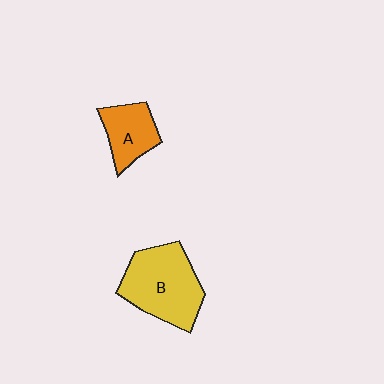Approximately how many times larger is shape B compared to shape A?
Approximately 1.8 times.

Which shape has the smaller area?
Shape A (orange).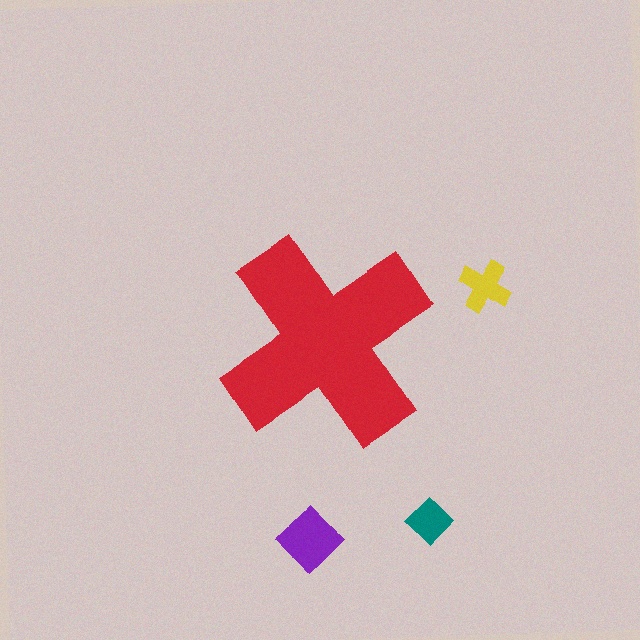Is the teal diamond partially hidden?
No, the teal diamond is fully visible.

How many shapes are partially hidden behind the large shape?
0 shapes are partially hidden.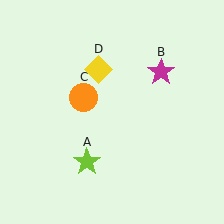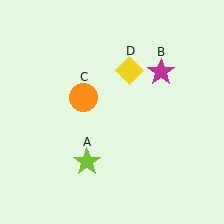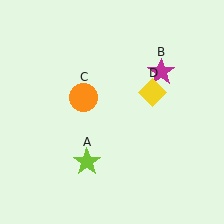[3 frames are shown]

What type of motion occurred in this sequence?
The yellow diamond (object D) rotated clockwise around the center of the scene.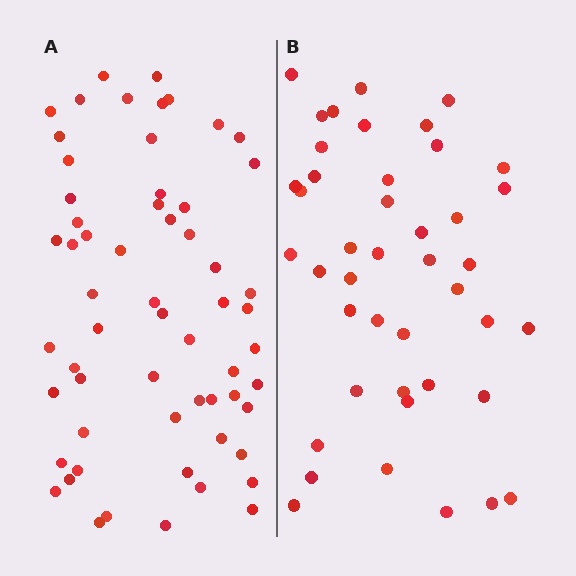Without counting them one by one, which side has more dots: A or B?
Region A (the left region) has more dots.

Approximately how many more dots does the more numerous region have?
Region A has approximately 15 more dots than region B.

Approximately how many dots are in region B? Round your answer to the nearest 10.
About 40 dots. (The exact count is 43, which rounds to 40.)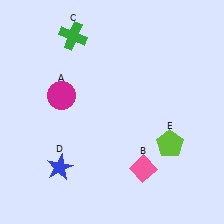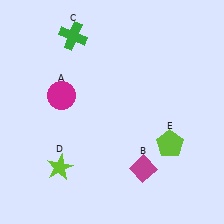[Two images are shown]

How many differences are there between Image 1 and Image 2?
There are 2 differences between the two images.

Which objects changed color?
B changed from pink to magenta. D changed from blue to lime.